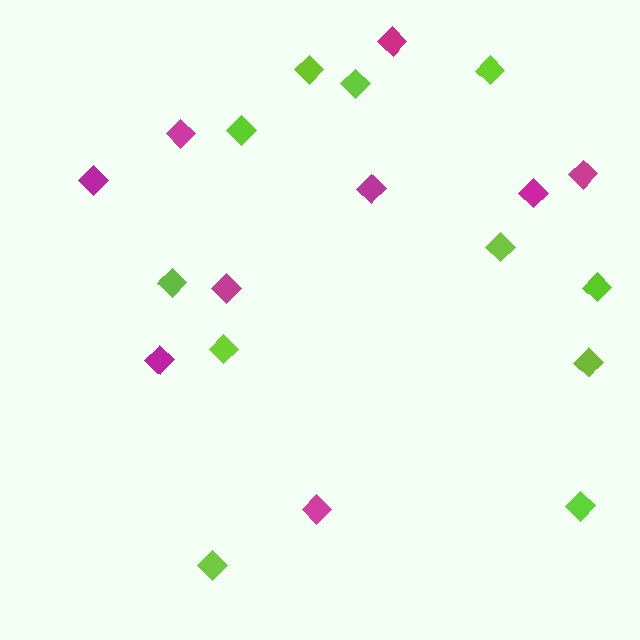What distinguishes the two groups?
There are 2 groups: one group of lime diamonds (11) and one group of magenta diamonds (9).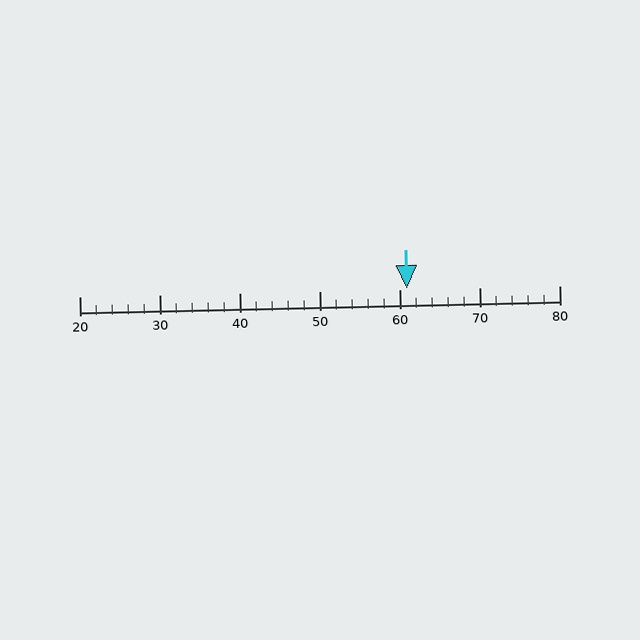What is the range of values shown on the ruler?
The ruler shows values from 20 to 80.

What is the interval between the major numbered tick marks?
The major tick marks are spaced 10 units apart.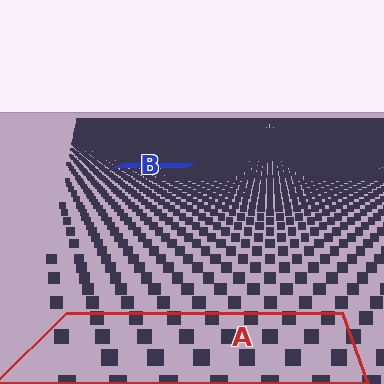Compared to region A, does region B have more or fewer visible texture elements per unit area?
Region B has more texture elements per unit area — they are packed more densely because it is farther away.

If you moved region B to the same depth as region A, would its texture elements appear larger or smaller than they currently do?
They would appear larger. At a closer depth, the same texture elements are projected at a bigger on-screen size.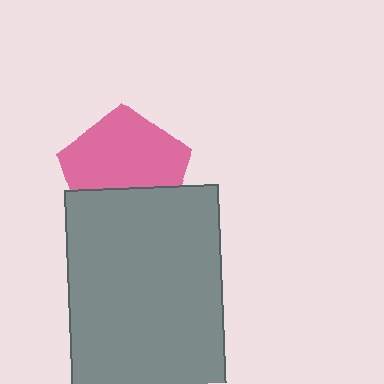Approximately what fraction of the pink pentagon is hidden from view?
Roughly 36% of the pink pentagon is hidden behind the gray rectangle.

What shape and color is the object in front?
The object in front is a gray rectangle.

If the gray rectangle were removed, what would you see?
You would see the complete pink pentagon.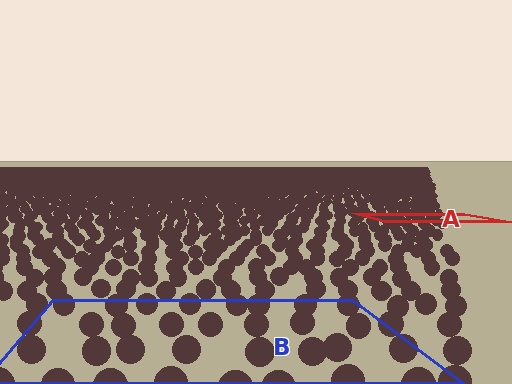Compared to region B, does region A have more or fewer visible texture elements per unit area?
Region A has more texture elements per unit area — they are packed more densely because it is farther away.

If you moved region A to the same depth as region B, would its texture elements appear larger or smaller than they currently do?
They would appear larger. At a closer depth, the same texture elements are projected at a bigger on-screen size.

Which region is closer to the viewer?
Region B is closer. The texture elements there are larger and more spread out.